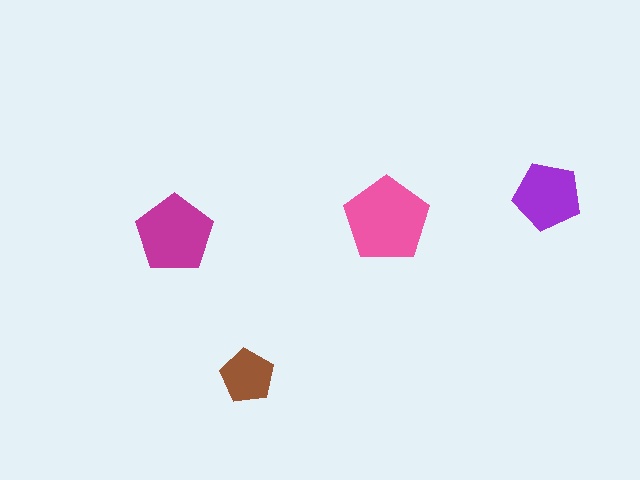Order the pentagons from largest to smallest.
the pink one, the magenta one, the purple one, the brown one.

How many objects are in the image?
There are 4 objects in the image.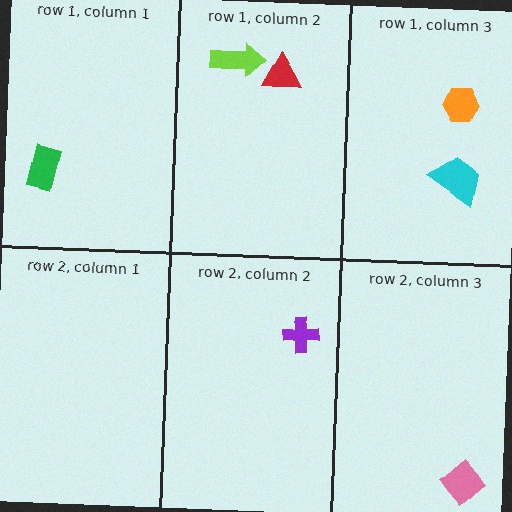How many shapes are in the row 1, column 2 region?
2.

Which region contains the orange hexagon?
The row 1, column 3 region.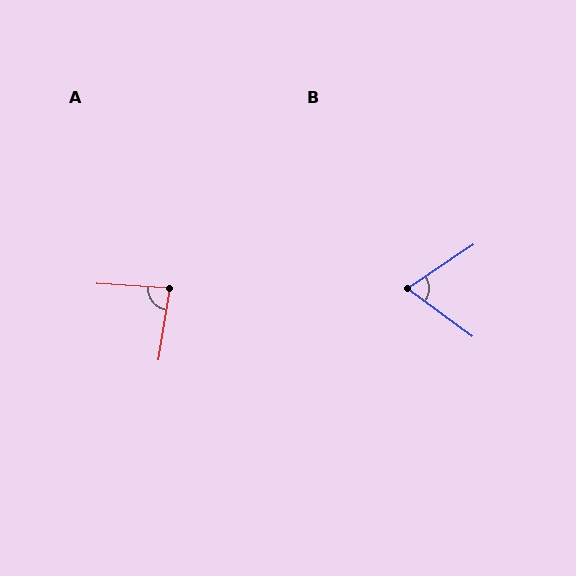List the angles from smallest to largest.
B (70°), A (84°).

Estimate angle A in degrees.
Approximately 84 degrees.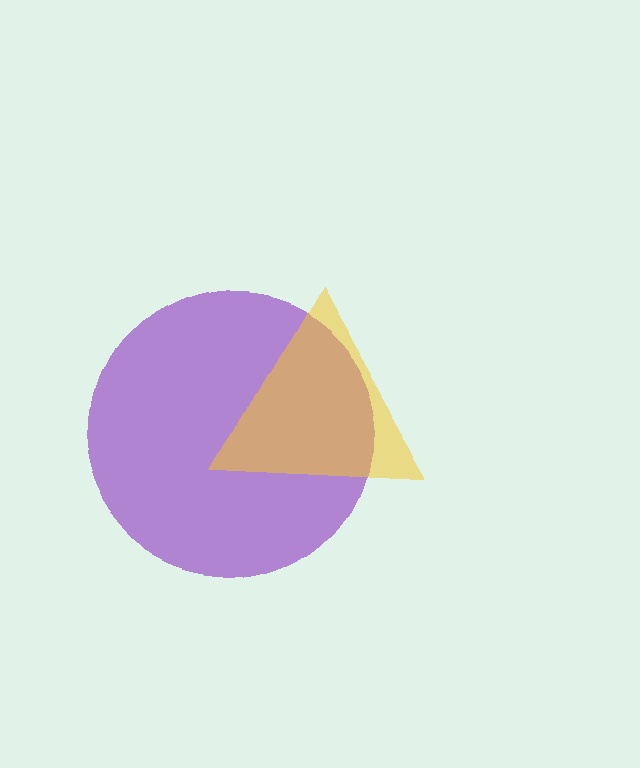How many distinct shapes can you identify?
There are 2 distinct shapes: a purple circle, a yellow triangle.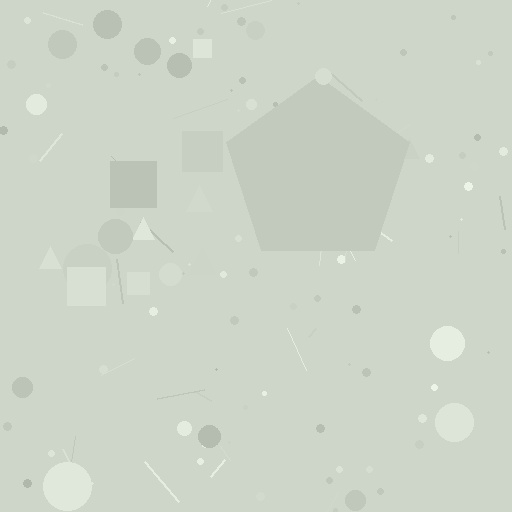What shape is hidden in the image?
A pentagon is hidden in the image.